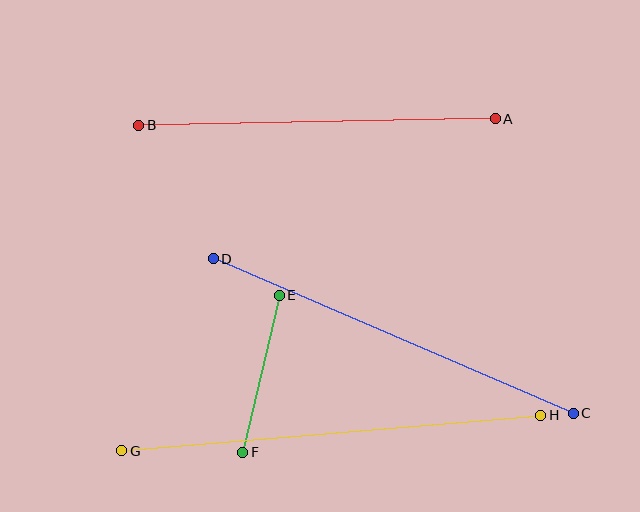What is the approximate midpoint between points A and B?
The midpoint is at approximately (317, 122) pixels.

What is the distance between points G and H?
The distance is approximately 421 pixels.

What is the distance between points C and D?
The distance is approximately 392 pixels.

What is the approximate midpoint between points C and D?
The midpoint is at approximately (393, 336) pixels.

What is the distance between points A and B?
The distance is approximately 356 pixels.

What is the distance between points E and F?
The distance is approximately 161 pixels.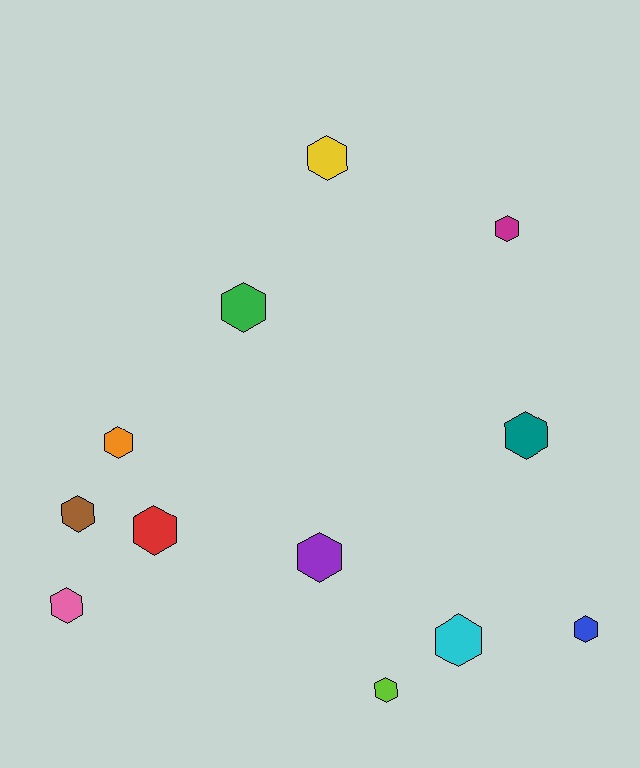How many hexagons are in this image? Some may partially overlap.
There are 12 hexagons.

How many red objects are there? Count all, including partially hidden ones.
There is 1 red object.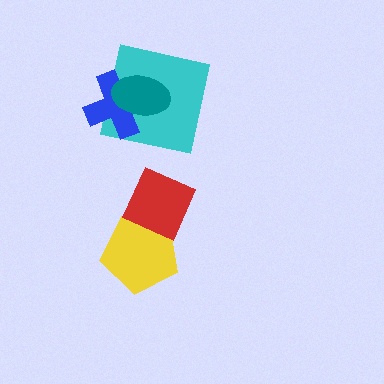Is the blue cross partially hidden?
Yes, it is partially covered by another shape.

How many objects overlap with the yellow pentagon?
1 object overlaps with the yellow pentagon.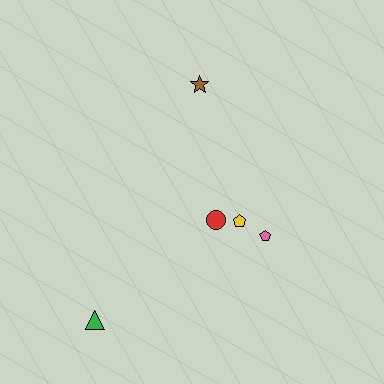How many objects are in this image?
There are 5 objects.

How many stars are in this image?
There is 1 star.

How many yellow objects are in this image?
There is 1 yellow object.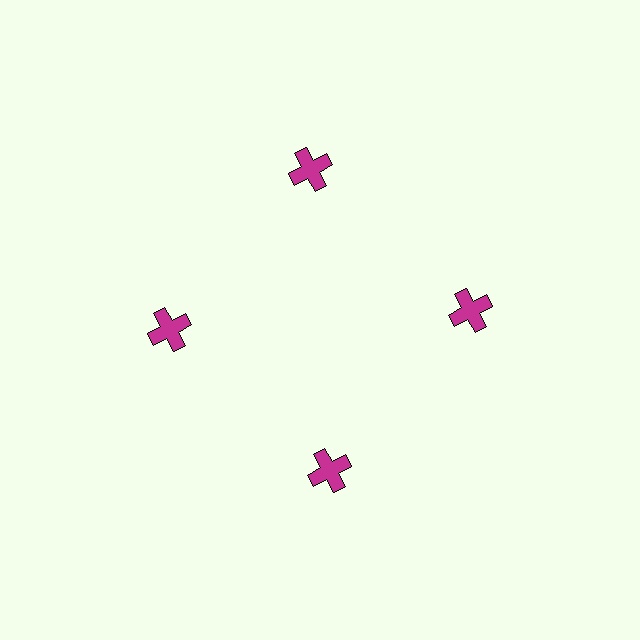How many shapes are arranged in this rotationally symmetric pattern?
There are 4 shapes, arranged in 4 groups of 1.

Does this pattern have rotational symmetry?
Yes, this pattern has 4-fold rotational symmetry. It looks the same after rotating 90 degrees around the center.